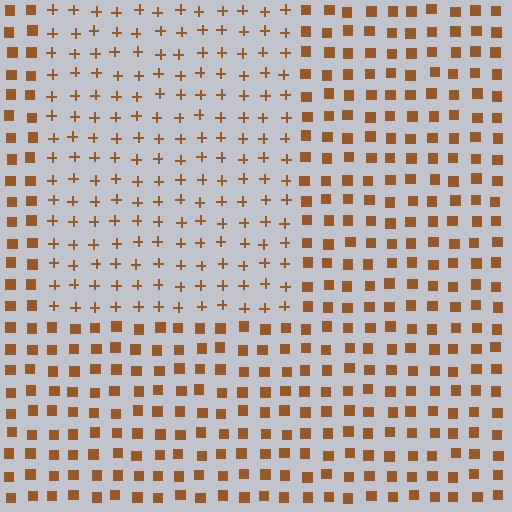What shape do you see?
I see a rectangle.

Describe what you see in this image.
The image is filled with small brown elements arranged in a uniform grid. A rectangle-shaped region contains plus signs, while the surrounding area contains squares. The boundary is defined purely by the change in element shape.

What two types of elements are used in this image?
The image uses plus signs inside the rectangle region and squares outside it.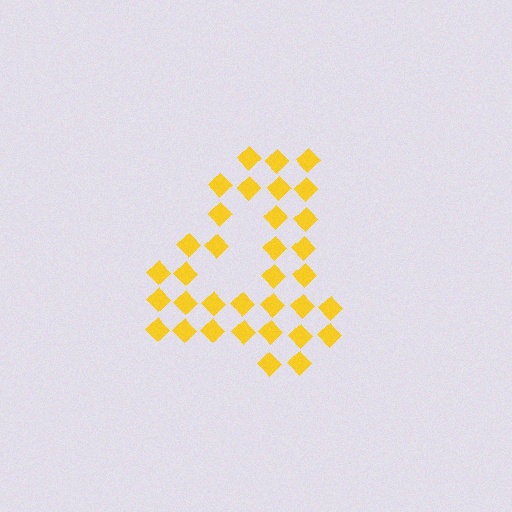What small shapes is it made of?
It is made of small diamonds.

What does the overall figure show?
The overall figure shows the digit 4.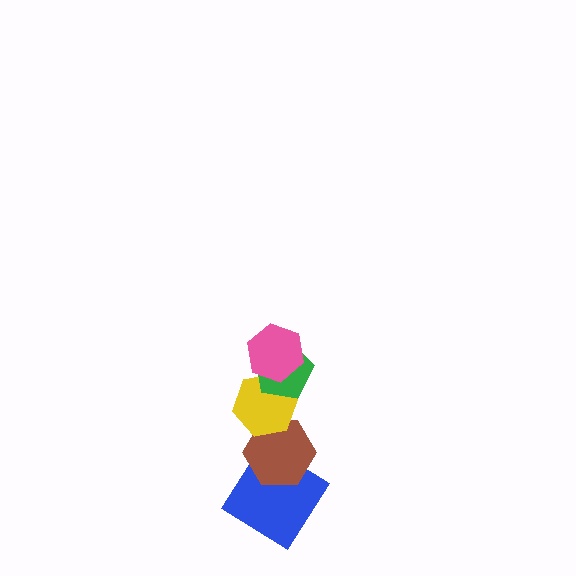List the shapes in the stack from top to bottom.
From top to bottom: the pink hexagon, the green pentagon, the yellow hexagon, the brown hexagon, the blue diamond.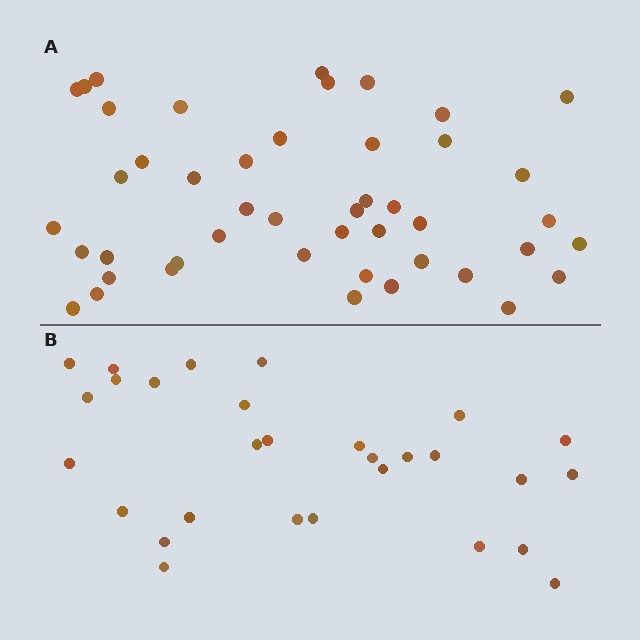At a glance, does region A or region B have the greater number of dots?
Region A (the top region) has more dots.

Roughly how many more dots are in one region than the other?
Region A has approximately 15 more dots than region B.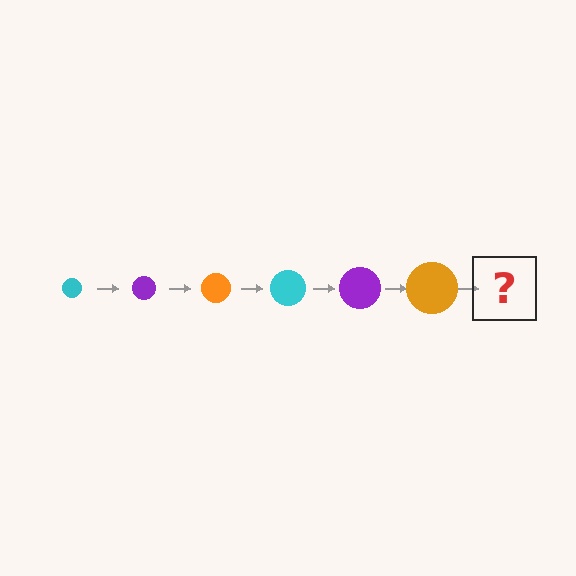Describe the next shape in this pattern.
It should be a cyan circle, larger than the previous one.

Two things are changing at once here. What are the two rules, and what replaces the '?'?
The two rules are that the circle grows larger each step and the color cycles through cyan, purple, and orange. The '?' should be a cyan circle, larger than the previous one.